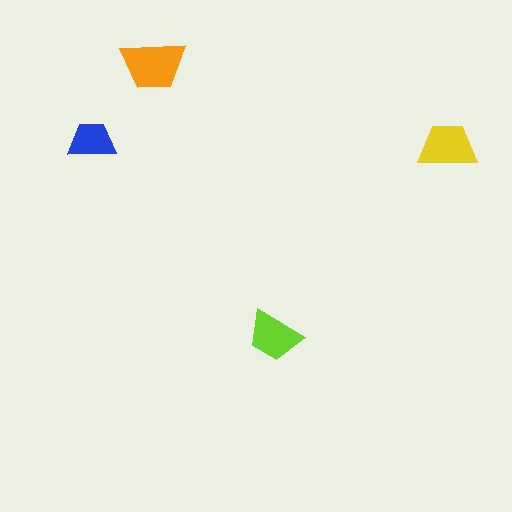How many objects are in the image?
There are 4 objects in the image.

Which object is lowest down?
The lime trapezoid is bottommost.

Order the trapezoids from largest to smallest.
the orange one, the yellow one, the lime one, the blue one.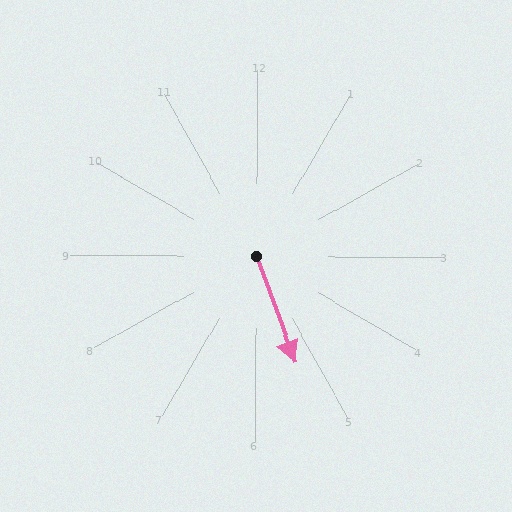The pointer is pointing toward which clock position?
Roughly 5 o'clock.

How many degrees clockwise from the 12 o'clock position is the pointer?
Approximately 160 degrees.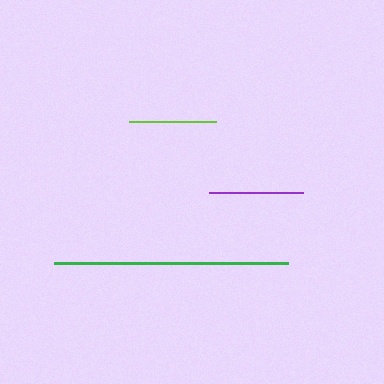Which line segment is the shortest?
The lime line is the shortest at approximately 87 pixels.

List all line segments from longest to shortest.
From longest to shortest: green, purple, lime.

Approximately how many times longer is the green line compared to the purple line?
The green line is approximately 2.5 times the length of the purple line.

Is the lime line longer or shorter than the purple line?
The purple line is longer than the lime line.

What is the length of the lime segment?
The lime segment is approximately 87 pixels long.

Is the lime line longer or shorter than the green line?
The green line is longer than the lime line.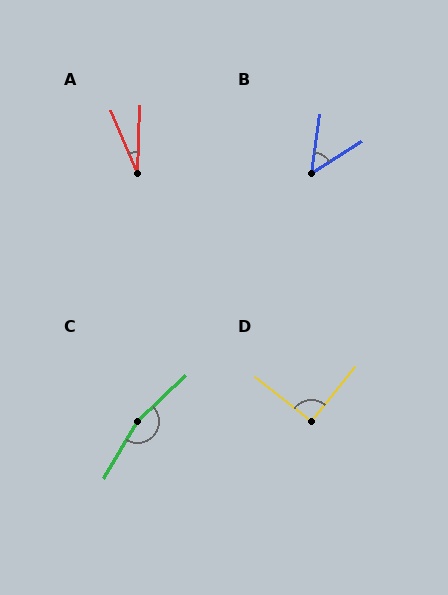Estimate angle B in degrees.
Approximately 50 degrees.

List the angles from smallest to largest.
A (25°), B (50°), D (91°), C (163°).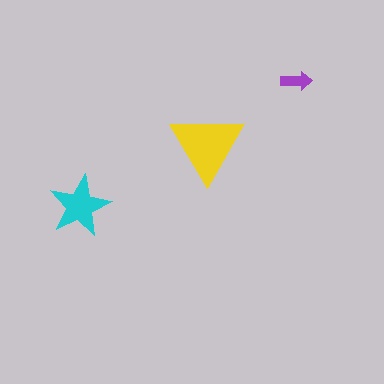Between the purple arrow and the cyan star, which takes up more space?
The cyan star.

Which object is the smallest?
The purple arrow.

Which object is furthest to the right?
The purple arrow is rightmost.